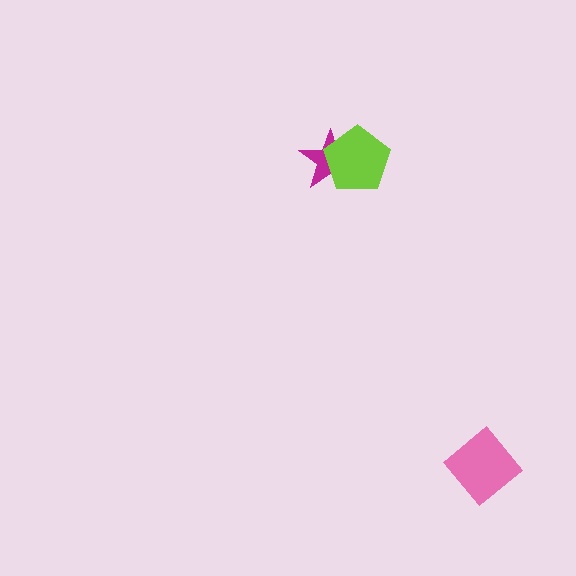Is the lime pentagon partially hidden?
No, no other shape covers it.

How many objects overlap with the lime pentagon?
1 object overlaps with the lime pentagon.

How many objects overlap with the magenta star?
1 object overlaps with the magenta star.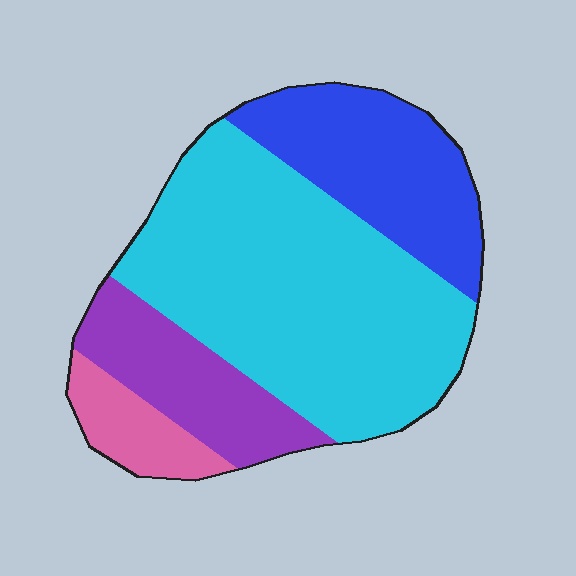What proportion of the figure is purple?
Purple covers about 15% of the figure.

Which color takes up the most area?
Cyan, at roughly 55%.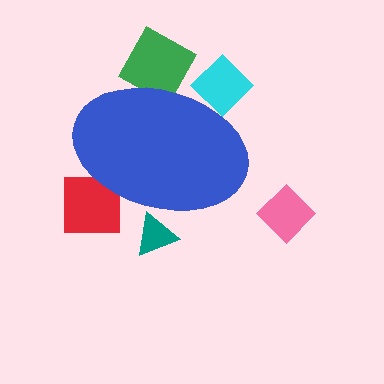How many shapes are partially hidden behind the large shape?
4 shapes are partially hidden.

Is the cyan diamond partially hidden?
Yes, the cyan diamond is partially hidden behind the blue ellipse.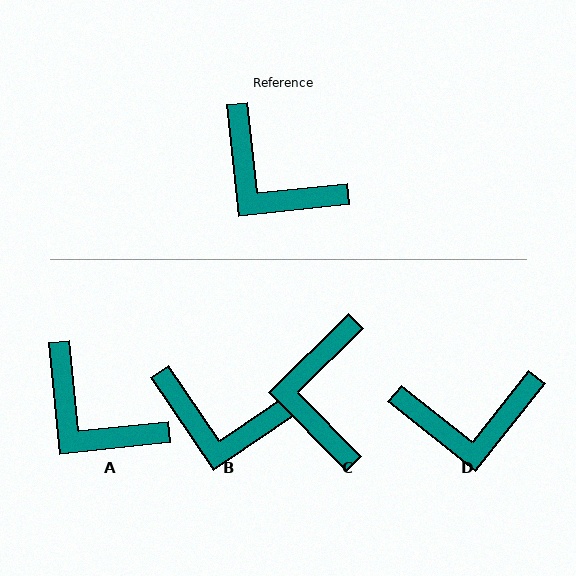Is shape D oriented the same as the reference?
No, it is off by about 46 degrees.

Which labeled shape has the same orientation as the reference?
A.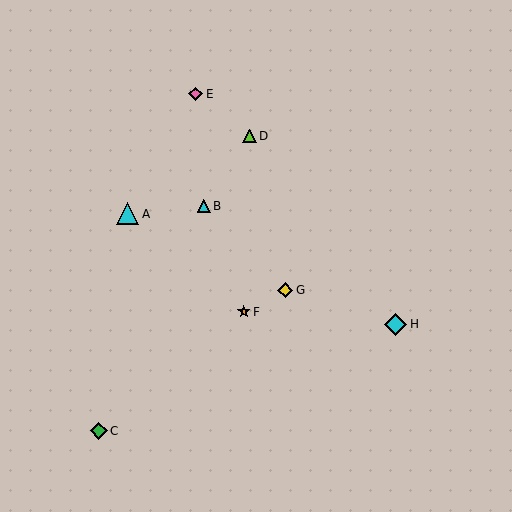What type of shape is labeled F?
Shape F is an orange star.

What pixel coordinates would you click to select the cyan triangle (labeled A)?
Click at (128, 214) to select the cyan triangle A.